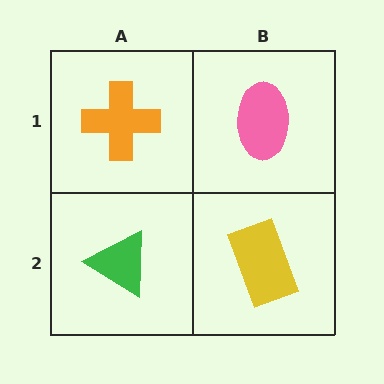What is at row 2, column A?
A green triangle.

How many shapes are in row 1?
2 shapes.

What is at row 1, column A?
An orange cross.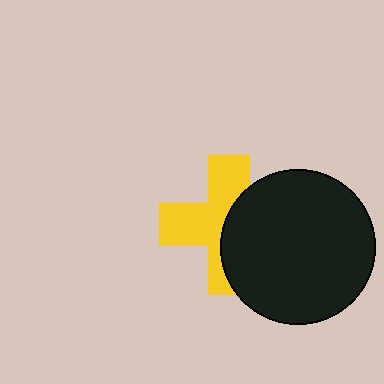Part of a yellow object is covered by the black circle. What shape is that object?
It is a cross.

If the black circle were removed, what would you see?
You would see the complete yellow cross.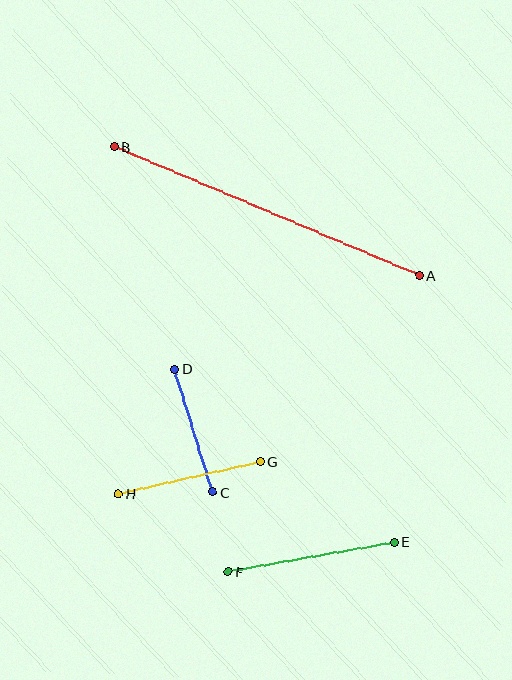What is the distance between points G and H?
The distance is approximately 146 pixels.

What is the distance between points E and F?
The distance is approximately 169 pixels.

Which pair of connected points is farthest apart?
Points A and B are farthest apart.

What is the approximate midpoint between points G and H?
The midpoint is at approximately (189, 478) pixels.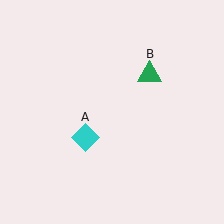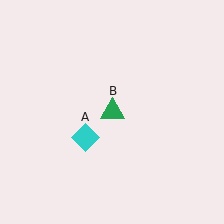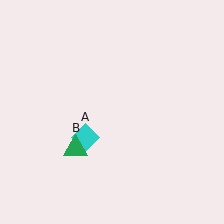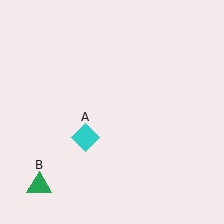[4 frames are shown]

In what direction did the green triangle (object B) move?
The green triangle (object B) moved down and to the left.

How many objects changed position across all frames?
1 object changed position: green triangle (object B).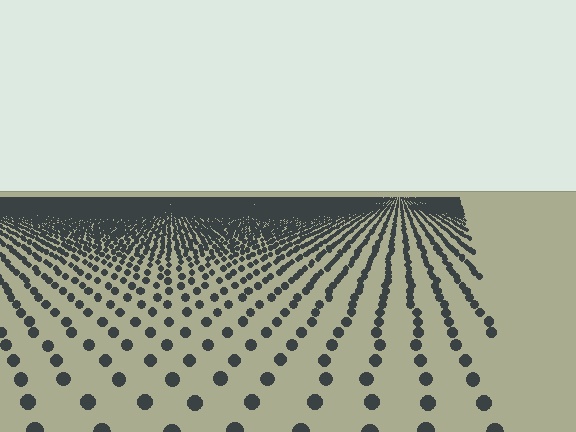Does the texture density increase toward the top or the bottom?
Density increases toward the top.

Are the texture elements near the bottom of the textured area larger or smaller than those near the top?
Larger. Near the bottom, elements are closer to the viewer and appear at a bigger on-screen size.